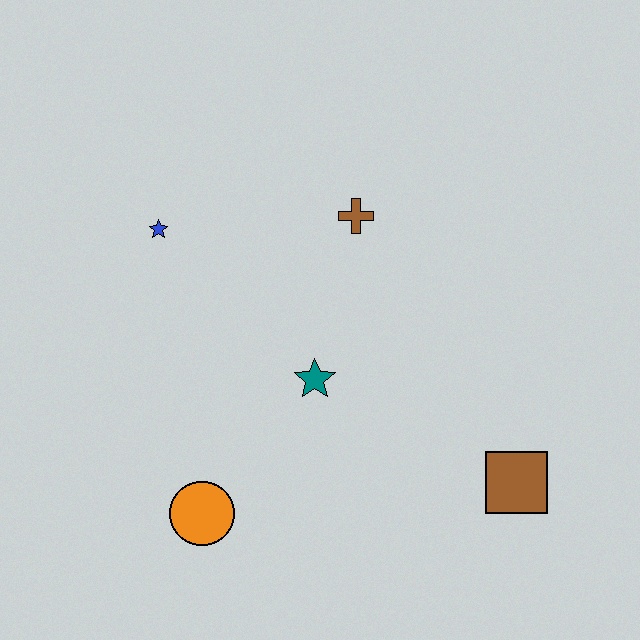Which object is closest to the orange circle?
The teal star is closest to the orange circle.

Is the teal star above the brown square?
Yes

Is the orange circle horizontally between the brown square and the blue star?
Yes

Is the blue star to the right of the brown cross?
No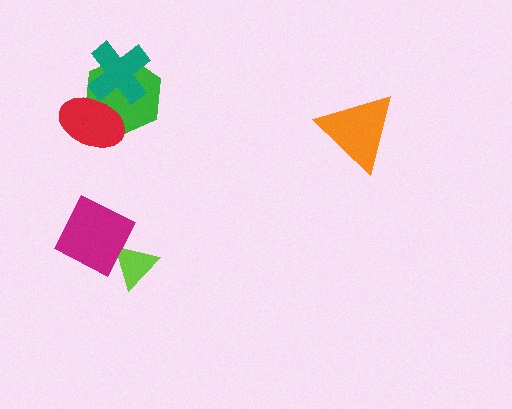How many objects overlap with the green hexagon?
2 objects overlap with the green hexagon.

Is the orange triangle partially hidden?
No, no other shape covers it.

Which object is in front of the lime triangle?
The magenta diamond is in front of the lime triangle.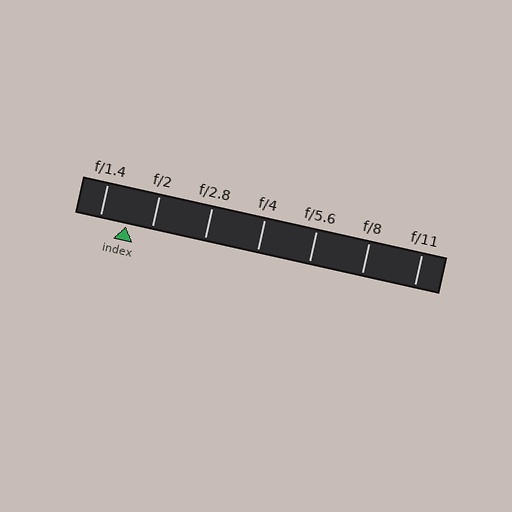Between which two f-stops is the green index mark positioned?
The index mark is between f/1.4 and f/2.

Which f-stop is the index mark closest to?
The index mark is closest to f/2.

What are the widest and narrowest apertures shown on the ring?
The widest aperture shown is f/1.4 and the narrowest is f/11.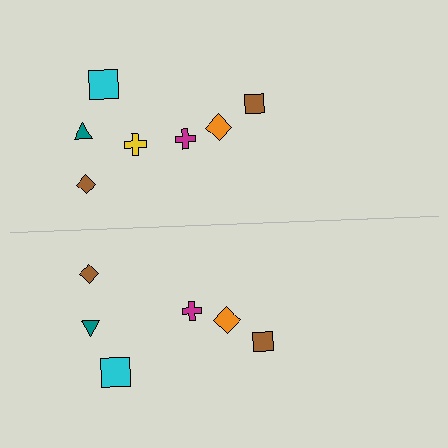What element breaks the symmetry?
A yellow cross is missing from the bottom side.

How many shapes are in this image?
There are 13 shapes in this image.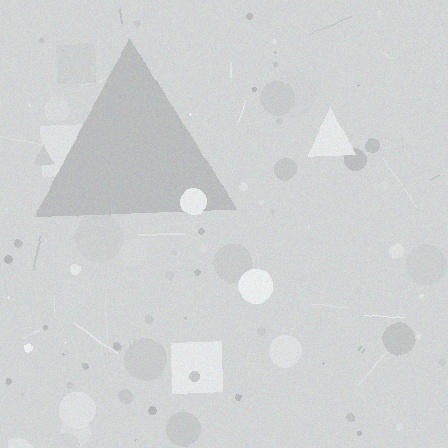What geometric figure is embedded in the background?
A triangle is embedded in the background.